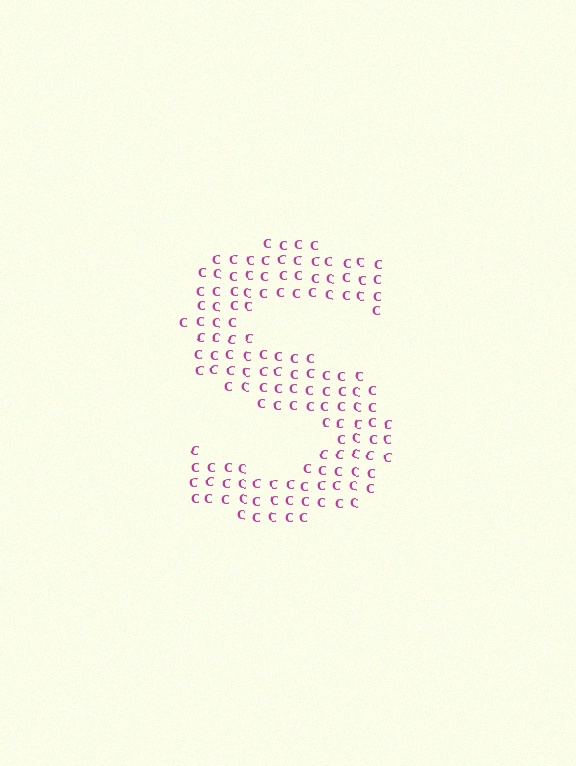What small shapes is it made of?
It is made of small letter C's.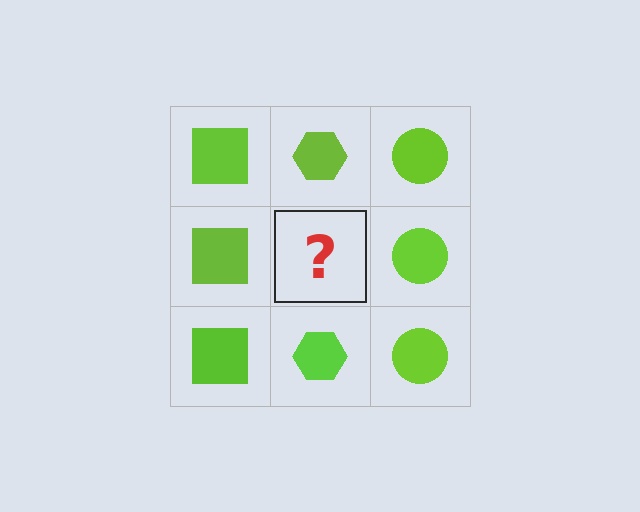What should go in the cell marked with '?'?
The missing cell should contain a lime hexagon.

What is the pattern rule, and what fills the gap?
The rule is that each column has a consistent shape. The gap should be filled with a lime hexagon.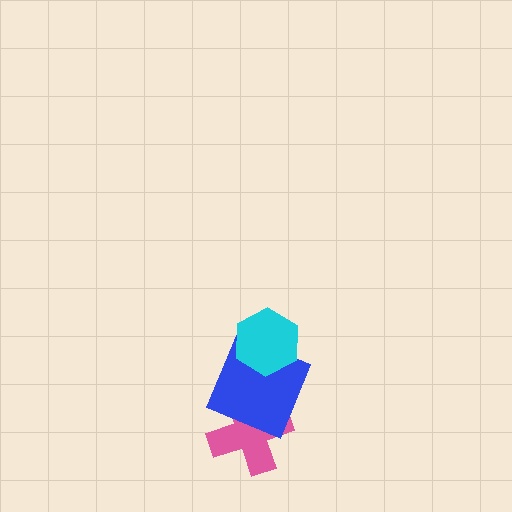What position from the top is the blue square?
The blue square is 2nd from the top.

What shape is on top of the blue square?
The cyan hexagon is on top of the blue square.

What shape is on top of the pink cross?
The blue square is on top of the pink cross.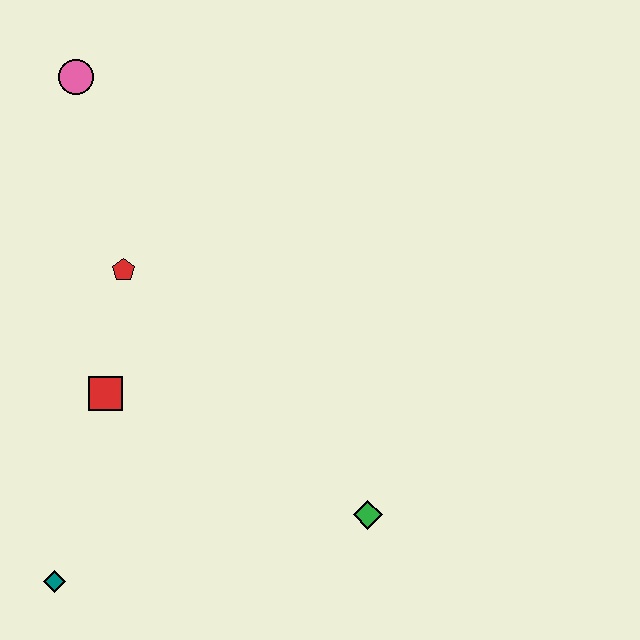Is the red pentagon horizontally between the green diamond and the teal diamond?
Yes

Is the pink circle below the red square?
No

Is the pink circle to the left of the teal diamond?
No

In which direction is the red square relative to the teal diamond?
The red square is above the teal diamond.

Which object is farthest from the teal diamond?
The pink circle is farthest from the teal diamond.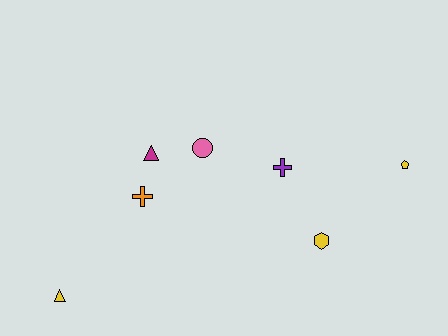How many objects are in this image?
There are 7 objects.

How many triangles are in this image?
There are 2 triangles.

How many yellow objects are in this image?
There are 3 yellow objects.